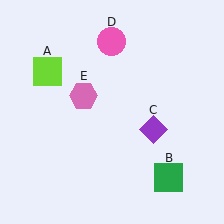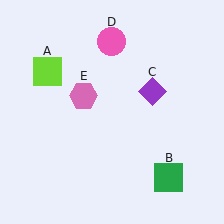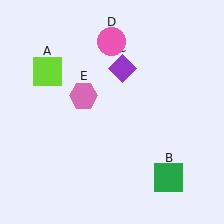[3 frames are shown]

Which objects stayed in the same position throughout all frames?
Lime square (object A) and green square (object B) and pink circle (object D) and pink hexagon (object E) remained stationary.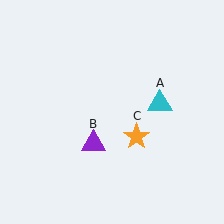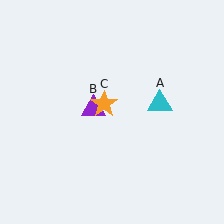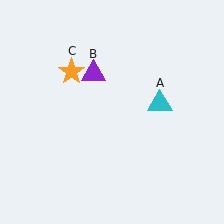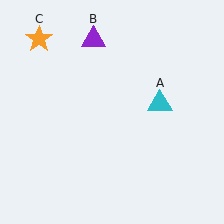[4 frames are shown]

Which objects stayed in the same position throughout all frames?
Cyan triangle (object A) remained stationary.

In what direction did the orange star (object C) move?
The orange star (object C) moved up and to the left.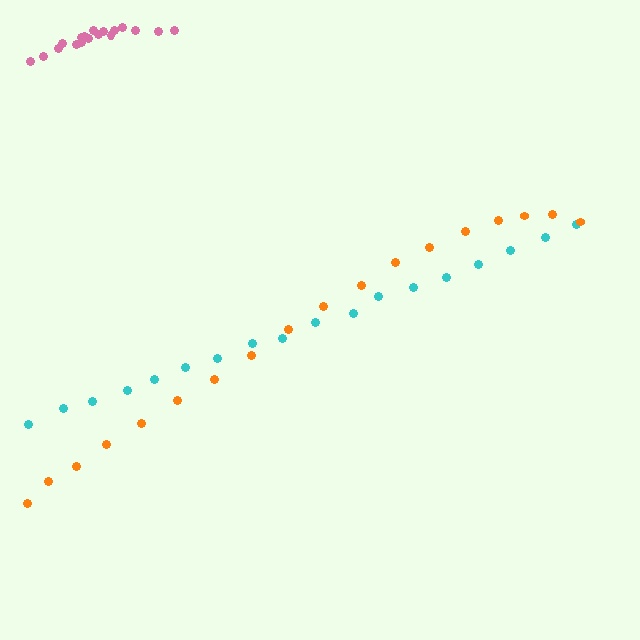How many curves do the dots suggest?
There are 3 distinct paths.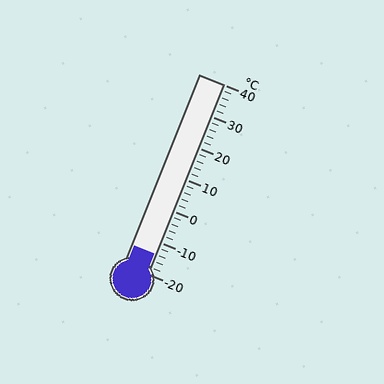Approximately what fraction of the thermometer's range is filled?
The thermometer is filled to approximately 10% of its range.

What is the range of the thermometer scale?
The thermometer scale ranges from -20°C to 40°C.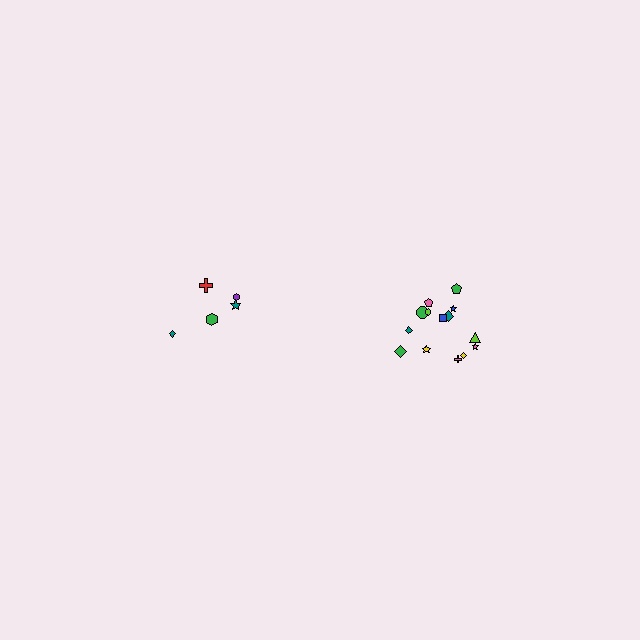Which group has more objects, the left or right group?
The right group.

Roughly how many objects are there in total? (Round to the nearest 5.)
Roughly 20 objects in total.